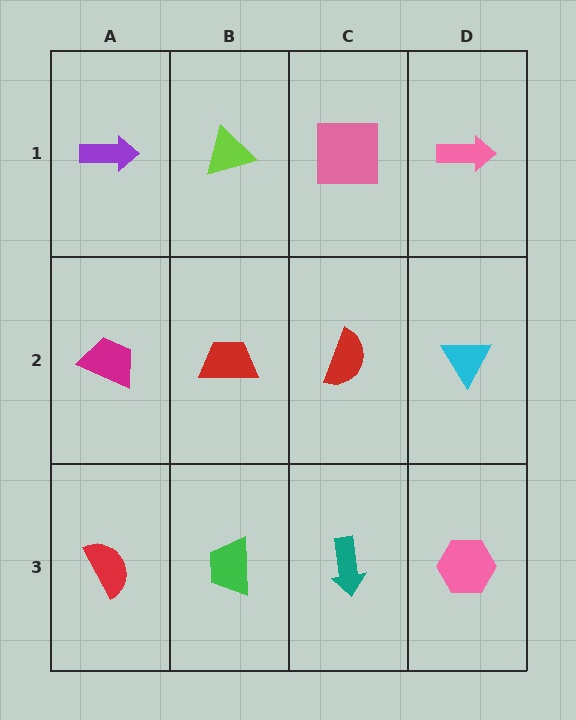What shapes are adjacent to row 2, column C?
A pink square (row 1, column C), a teal arrow (row 3, column C), a red trapezoid (row 2, column B), a cyan triangle (row 2, column D).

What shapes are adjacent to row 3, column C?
A red semicircle (row 2, column C), a green trapezoid (row 3, column B), a pink hexagon (row 3, column D).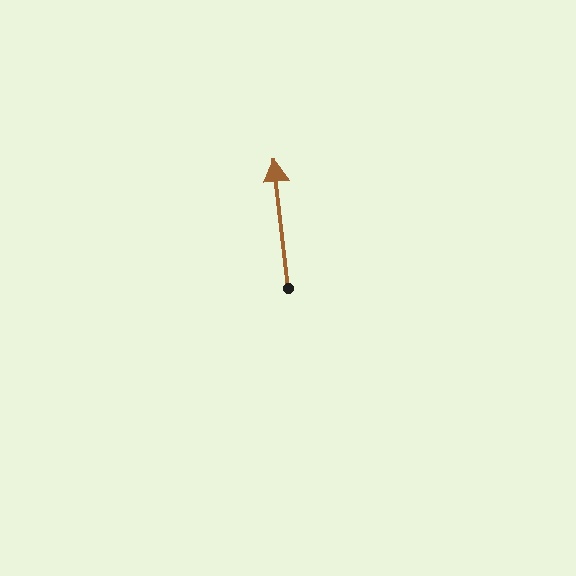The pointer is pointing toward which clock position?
Roughly 12 o'clock.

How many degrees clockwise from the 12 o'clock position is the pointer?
Approximately 354 degrees.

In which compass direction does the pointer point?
North.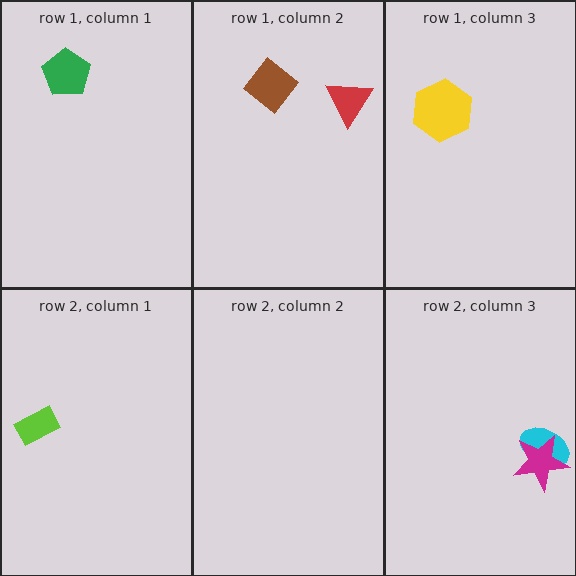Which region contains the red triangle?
The row 1, column 2 region.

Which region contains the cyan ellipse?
The row 2, column 3 region.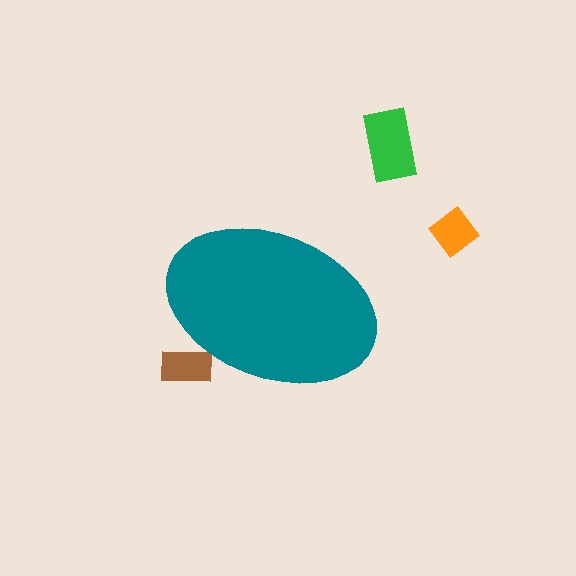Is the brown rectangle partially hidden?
Yes, the brown rectangle is partially hidden behind the teal ellipse.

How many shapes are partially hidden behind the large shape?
1 shape is partially hidden.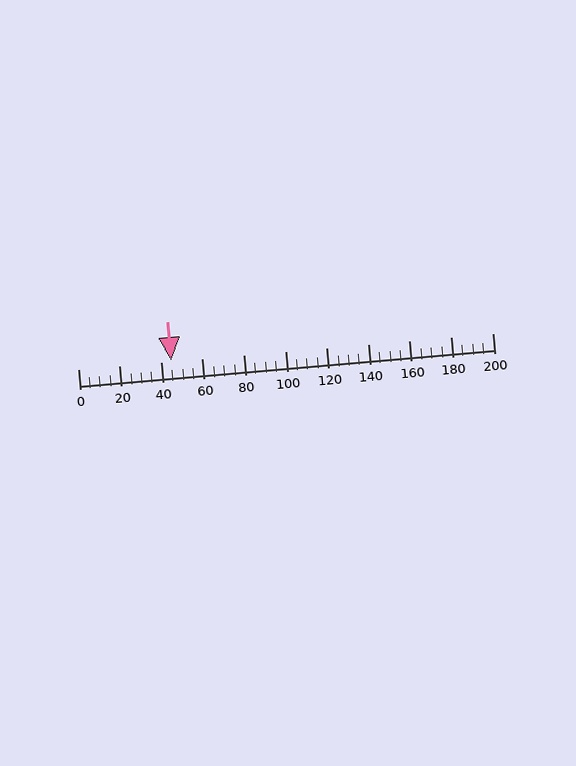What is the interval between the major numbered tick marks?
The major tick marks are spaced 20 units apart.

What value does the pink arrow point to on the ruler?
The pink arrow points to approximately 45.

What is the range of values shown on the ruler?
The ruler shows values from 0 to 200.